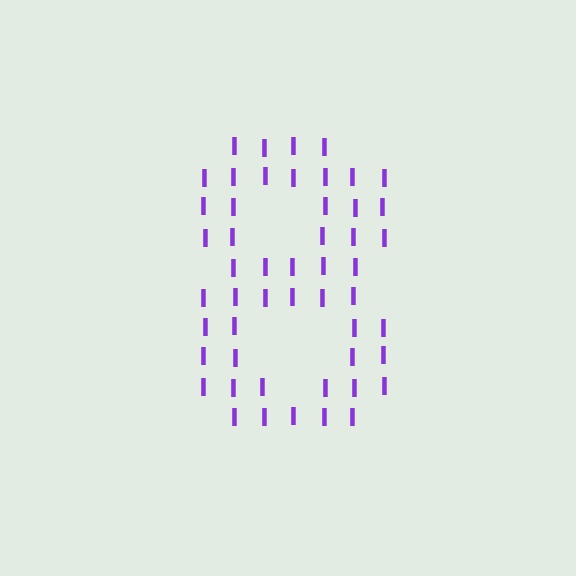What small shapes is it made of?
It is made of small letter I's.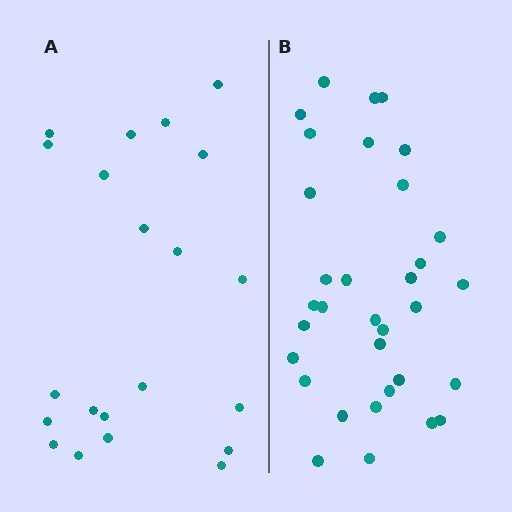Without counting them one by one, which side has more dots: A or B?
Region B (the right region) has more dots.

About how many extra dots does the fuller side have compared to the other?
Region B has roughly 12 or so more dots than region A.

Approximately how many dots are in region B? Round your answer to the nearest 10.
About 30 dots. (The exact count is 33, which rounds to 30.)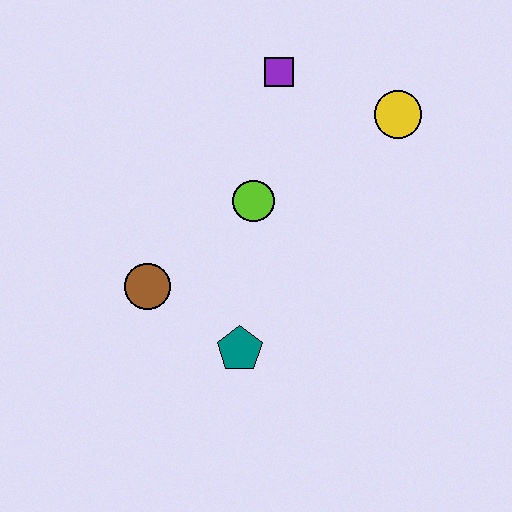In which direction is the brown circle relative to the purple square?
The brown circle is below the purple square.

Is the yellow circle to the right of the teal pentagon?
Yes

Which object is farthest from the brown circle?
The yellow circle is farthest from the brown circle.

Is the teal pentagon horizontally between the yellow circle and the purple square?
No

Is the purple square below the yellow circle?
No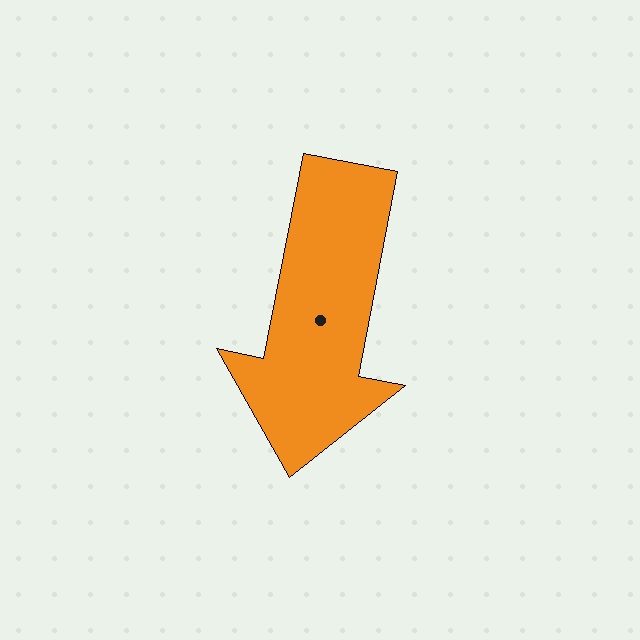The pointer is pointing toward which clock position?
Roughly 6 o'clock.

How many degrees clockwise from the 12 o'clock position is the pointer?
Approximately 191 degrees.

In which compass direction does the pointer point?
South.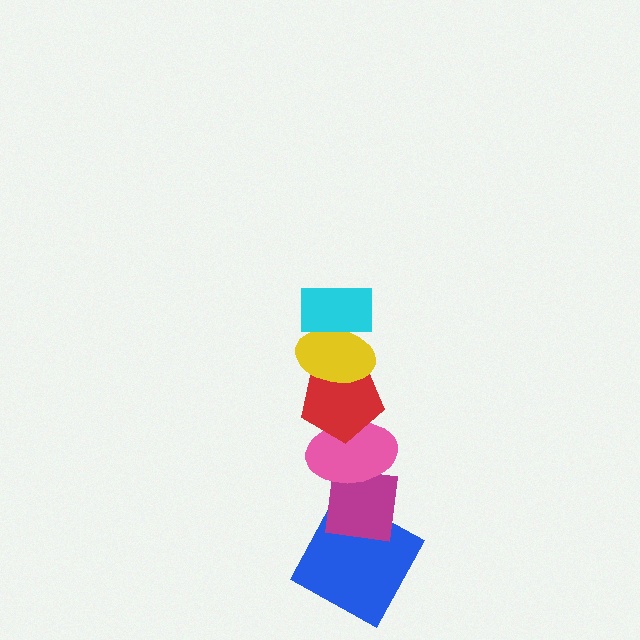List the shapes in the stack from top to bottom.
From top to bottom: the cyan rectangle, the yellow ellipse, the red pentagon, the pink ellipse, the magenta square, the blue square.